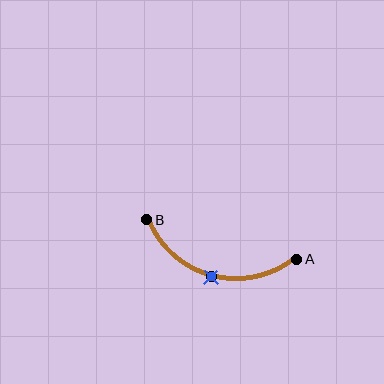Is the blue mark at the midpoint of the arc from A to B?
Yes. The blue mark lies on the arc at equal arc-length from both A and B — it is the arc midpoint.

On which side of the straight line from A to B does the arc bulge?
The arc bulges below the straight line connecting A and B.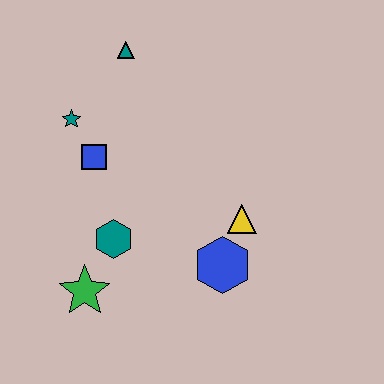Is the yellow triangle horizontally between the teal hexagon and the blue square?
No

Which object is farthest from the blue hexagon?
The teal triangle is farthest from the blue hexagon.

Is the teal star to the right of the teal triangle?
No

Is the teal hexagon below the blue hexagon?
No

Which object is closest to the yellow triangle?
The blue hexagon is closest to the yellow triangle.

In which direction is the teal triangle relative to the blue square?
The teal triangle is above the blue square.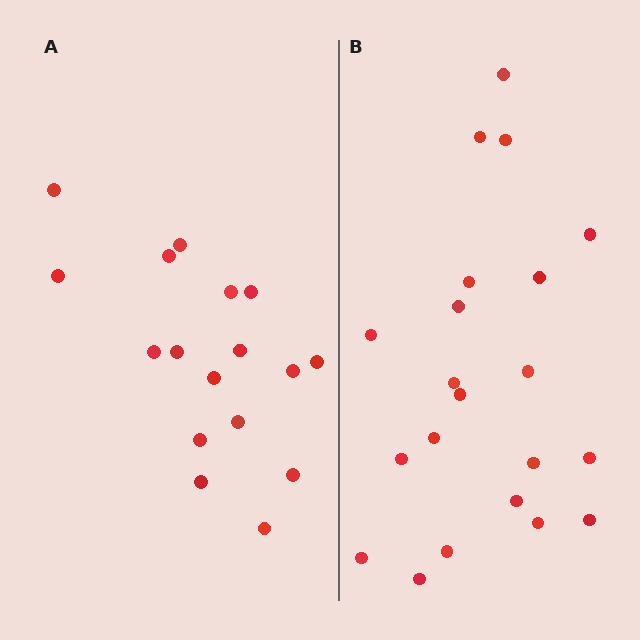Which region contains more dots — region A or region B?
Region B (the right region) has more dots.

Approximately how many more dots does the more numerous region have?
Region B has about 4 more dots than region A.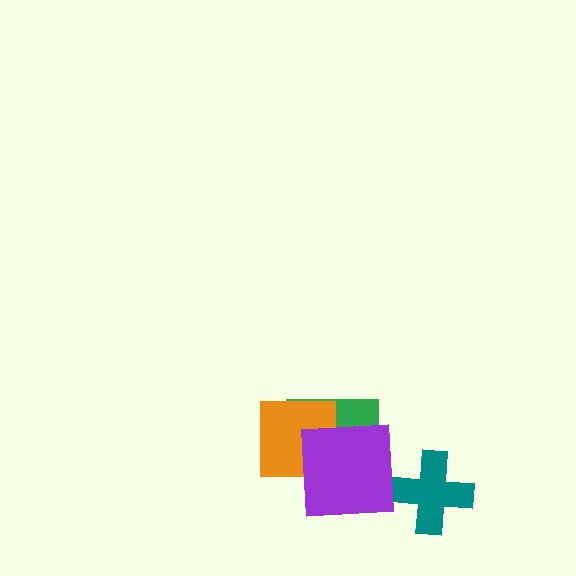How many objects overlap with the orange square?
2 objects overlap with the orange square.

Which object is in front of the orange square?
The purple square is in front of the orange square.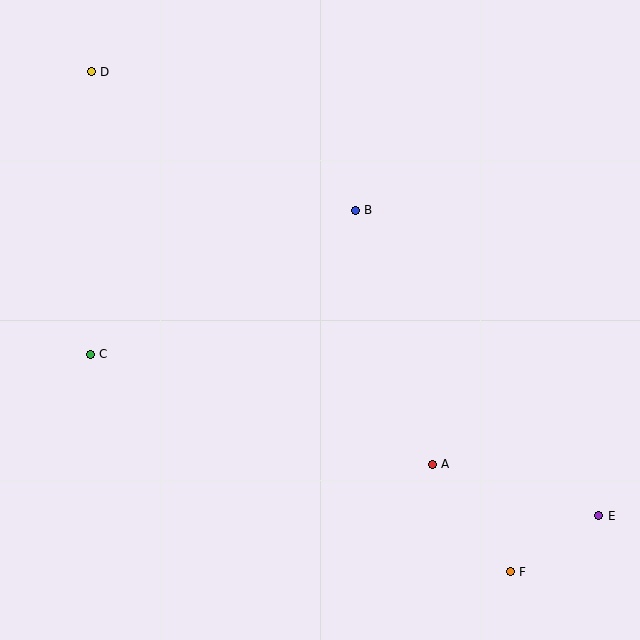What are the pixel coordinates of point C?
Point C is at (90, 354).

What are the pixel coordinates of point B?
Point B is at (355, 210).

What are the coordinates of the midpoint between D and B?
The midpoint between D and B is at (223, 141).